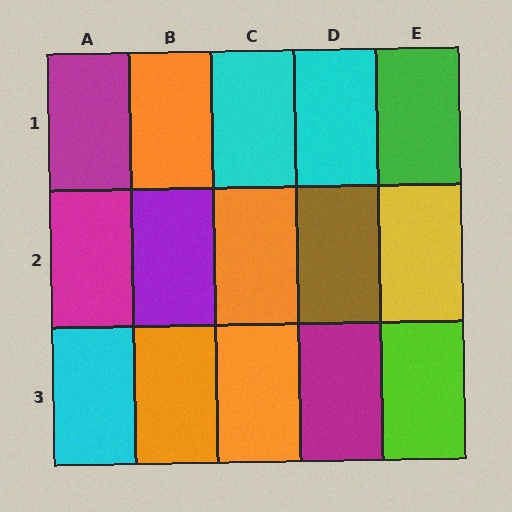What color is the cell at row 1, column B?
Orange.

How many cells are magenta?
3 cells are magenta.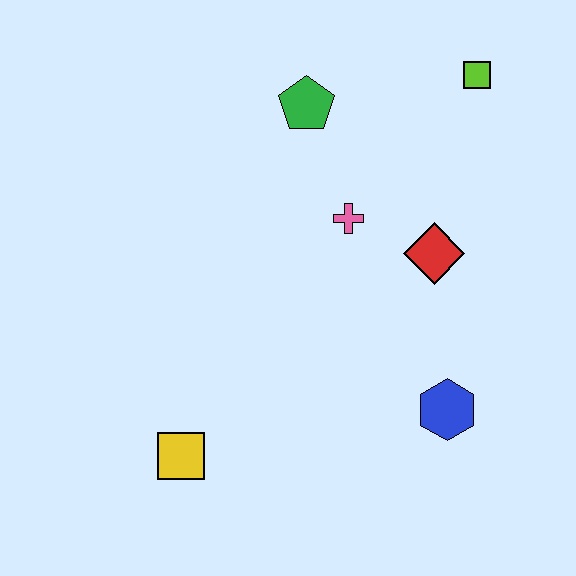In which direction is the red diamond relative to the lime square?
The red diamond is below the lime square.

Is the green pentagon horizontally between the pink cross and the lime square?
No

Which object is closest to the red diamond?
The pink cross is closest to the red diamond.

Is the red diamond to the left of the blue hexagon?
Yes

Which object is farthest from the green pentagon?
The yellow square is farthest from the green pentagon.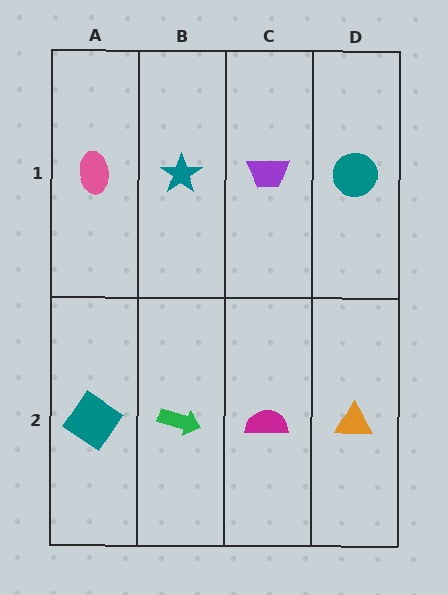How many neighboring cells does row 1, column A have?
2.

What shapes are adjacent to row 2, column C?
A purple trapezoid (row 1, column C), a green arrow (row 2, column B), an orange triangle (row 2, column D).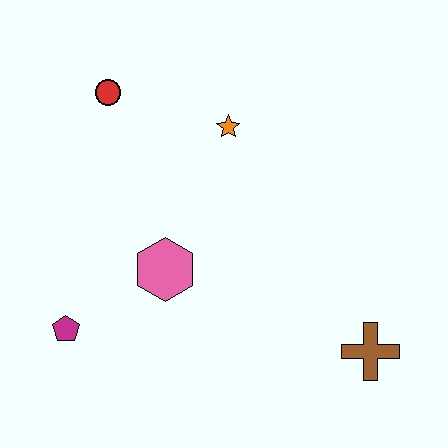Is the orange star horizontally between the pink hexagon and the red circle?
No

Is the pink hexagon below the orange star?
Yes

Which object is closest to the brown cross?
The pink hexagon is closest to the brown cross.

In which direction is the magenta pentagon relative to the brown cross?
The magenta pentagon is to the left of the brown cross.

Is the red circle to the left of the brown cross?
Yes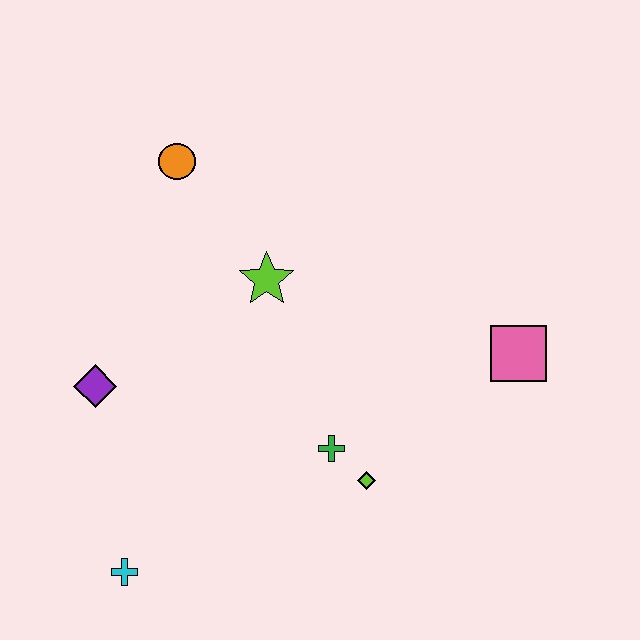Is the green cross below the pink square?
Yes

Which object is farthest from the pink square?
The cyan cross is farthest from the pink square.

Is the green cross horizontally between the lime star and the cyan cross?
No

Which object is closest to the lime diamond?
The green cross is closest to the lime diamond.